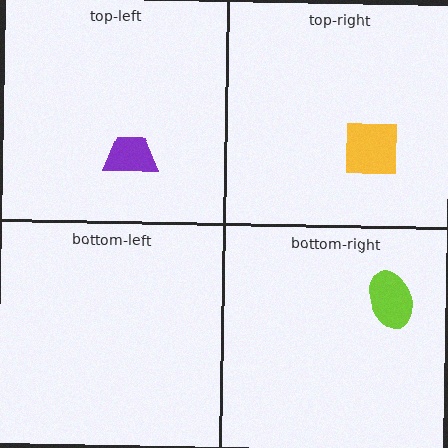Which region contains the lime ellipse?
The bottom-right region.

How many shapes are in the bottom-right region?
1.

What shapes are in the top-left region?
The purple trapezoid.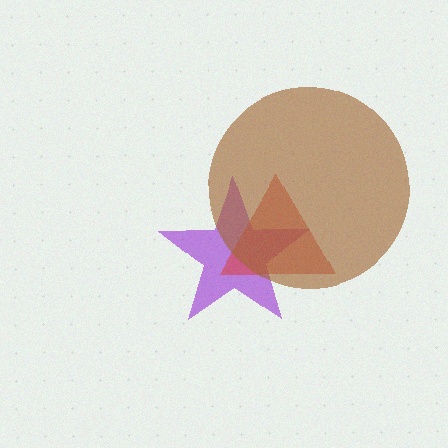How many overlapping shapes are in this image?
There are 3 overlapping shapes in the image.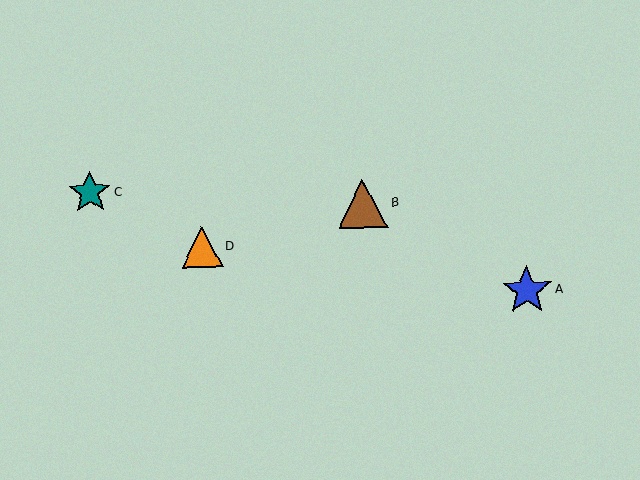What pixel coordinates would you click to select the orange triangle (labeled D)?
Click at (202, 247) to select the orange triangle D.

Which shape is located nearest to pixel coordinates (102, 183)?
The teal star (labeled C) at (90, 192) is nearest to that location.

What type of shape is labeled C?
Shape C is a teal star.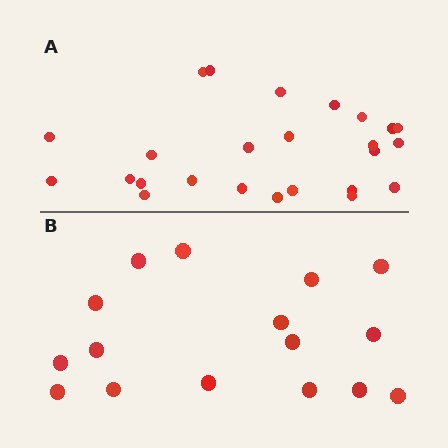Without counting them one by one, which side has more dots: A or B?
Region A (the top region) has more dots.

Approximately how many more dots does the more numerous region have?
Region A has roughly 8 or so more dots than region B.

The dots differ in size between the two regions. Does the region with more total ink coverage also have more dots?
No. Region B has more total ink coverage because its dots are larger, but region A actually contains more individual dots. Total area can be misleading — the number of items is what matters here.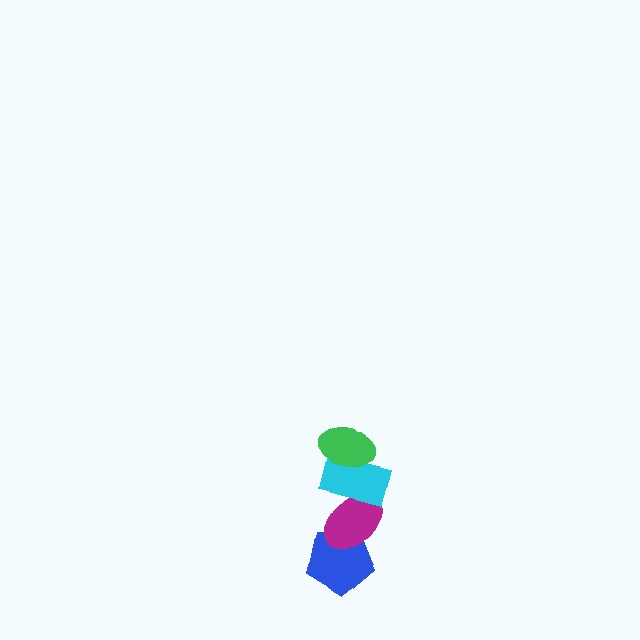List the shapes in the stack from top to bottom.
From top to bottom: the green ellipse, the cyan rectangle, the magenta ellipse, the blue pentagon.